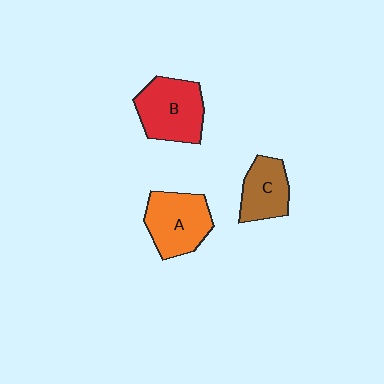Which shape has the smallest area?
Shape C (brown).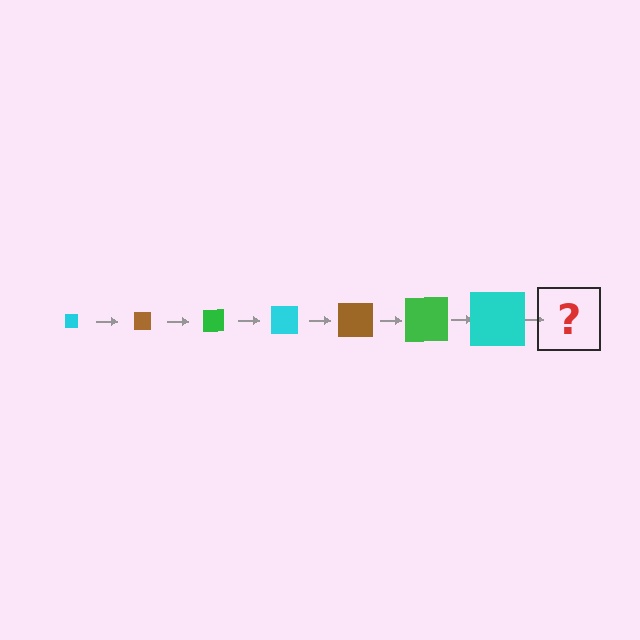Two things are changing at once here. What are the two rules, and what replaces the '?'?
The two rules are that the square grows larger each step and the color cycles through cyan, brown, and green. The '?' should be a brown square, larger than the previous one.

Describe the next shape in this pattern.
It should be a brown square, larger than the previous one.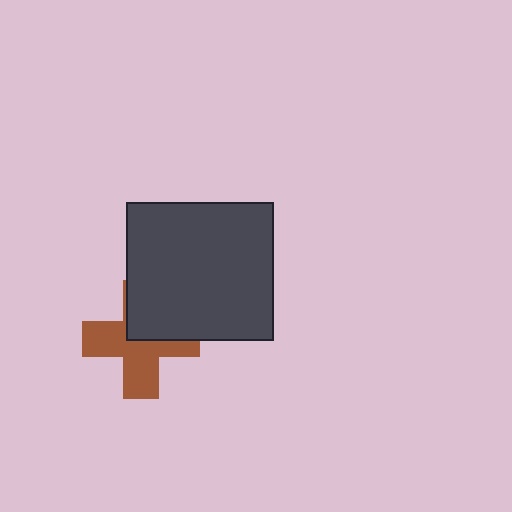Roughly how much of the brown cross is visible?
About half of it is visible (roughly 60%).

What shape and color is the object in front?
The object in front is a dark gray rectangle.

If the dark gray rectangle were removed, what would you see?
You would see the complete brown cross.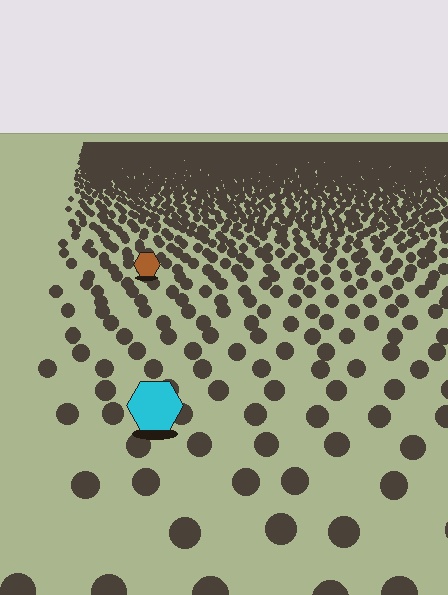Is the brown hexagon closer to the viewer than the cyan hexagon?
No. The cyan hexagon is closer — you can tell from the texture gradient: the ground texture is coarser near it.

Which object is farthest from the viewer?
The brown hexagon is farthest from the viewer. It appears smaller and the ground texture around it is denser.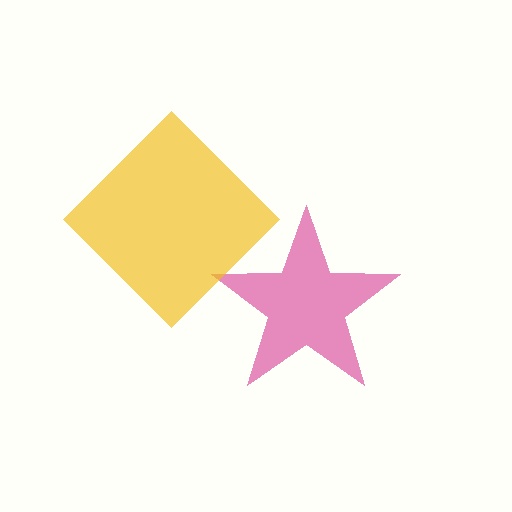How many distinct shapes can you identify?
There are 2 distinct shapes: a magenta star, a yellow diamond.